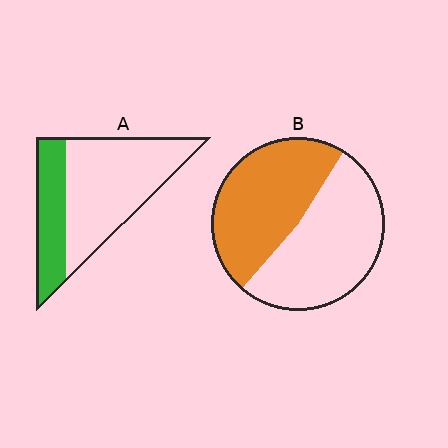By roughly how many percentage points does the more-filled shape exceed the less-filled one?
By roughly 15 percentage points (B over A).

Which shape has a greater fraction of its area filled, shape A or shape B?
Shape B.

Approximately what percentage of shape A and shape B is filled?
A is approximately 30% and B is approximately 50%.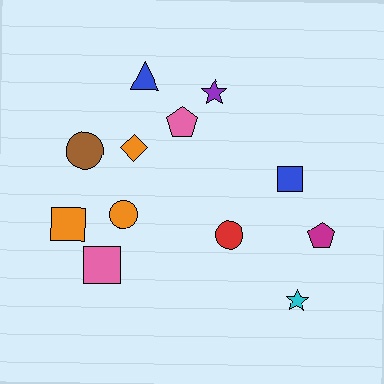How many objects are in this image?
There are 12 objects.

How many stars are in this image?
There are 2 stars.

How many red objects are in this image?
There is 1 red object.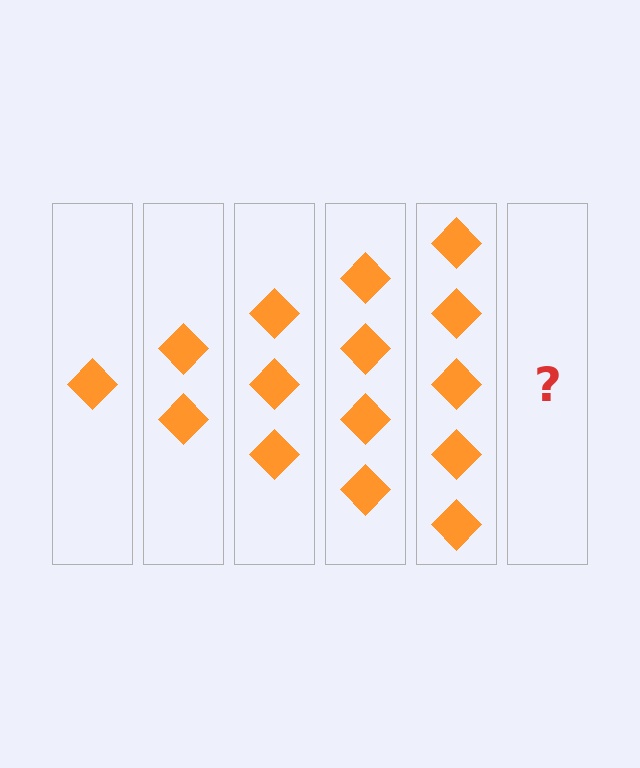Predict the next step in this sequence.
The next step is 6 diamonds.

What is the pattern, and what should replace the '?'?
The pattern is that each step adds one more diamond. The '?' should be 6 diamonds.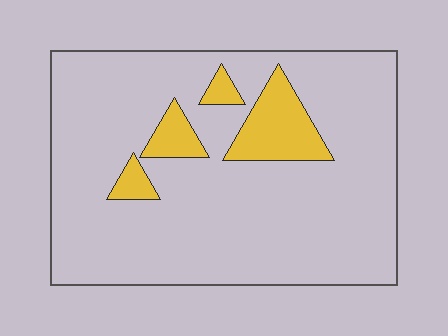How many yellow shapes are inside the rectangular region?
4.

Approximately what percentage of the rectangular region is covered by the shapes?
Approximately 10%.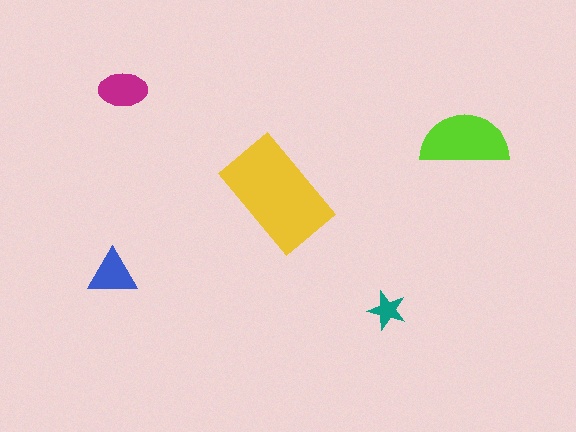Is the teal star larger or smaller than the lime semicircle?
Smaller.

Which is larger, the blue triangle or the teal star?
The blue triangle.